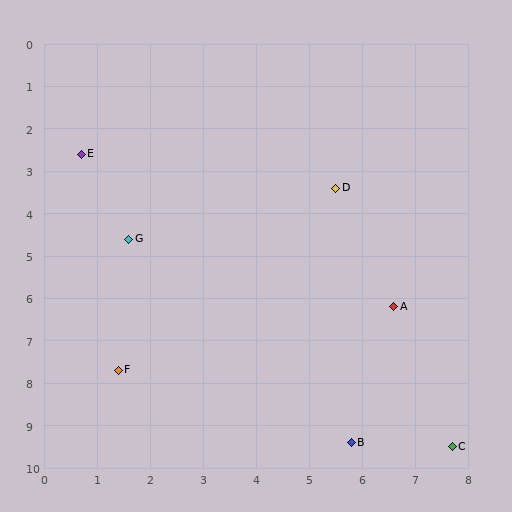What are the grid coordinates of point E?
Point E is at approximately (0.7, 2.6).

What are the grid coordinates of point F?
Point F is at approximately (1.4, 7.7).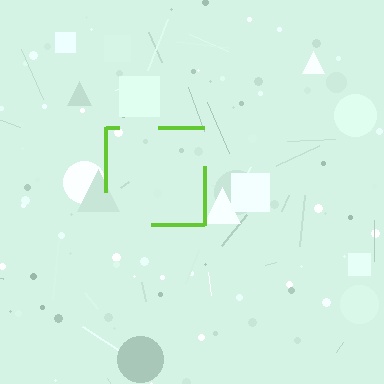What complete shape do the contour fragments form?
The contour fragments form a square.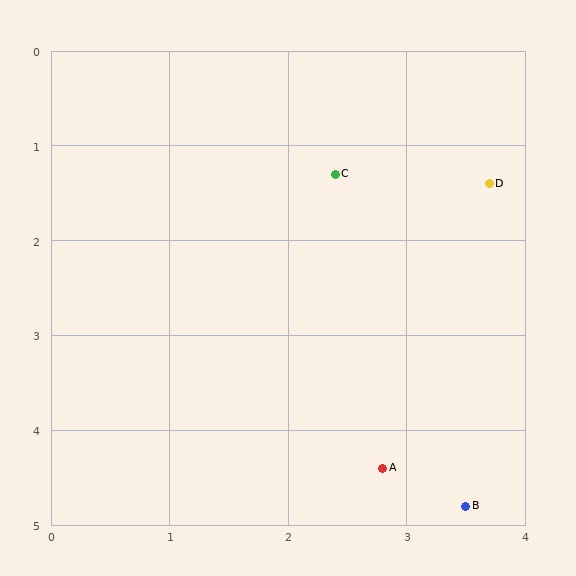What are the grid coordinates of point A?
Point A is at approximately (2.8, 4.4).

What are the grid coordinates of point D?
Point D is at approximately (3.7, 1.4).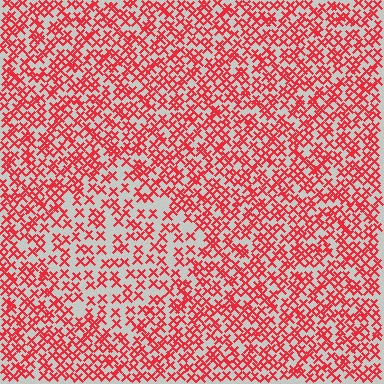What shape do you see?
I see a diamond.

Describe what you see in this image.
The image contains small red elements arranged at two different densities. A diamond-shaped region is visible where the elements are less densely packed than the surrounding area.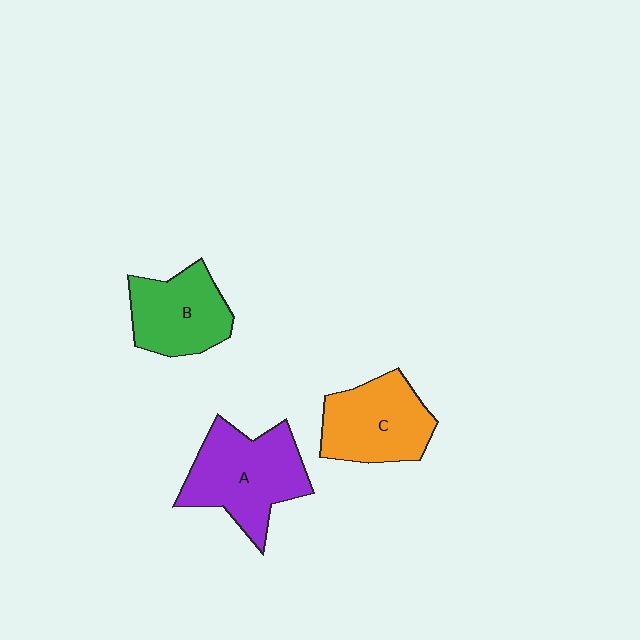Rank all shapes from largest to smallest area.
From largest to smallest: A (purple), C (orange), B (green).